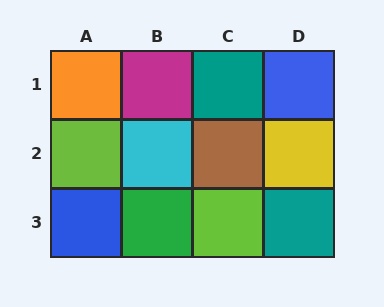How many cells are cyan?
1 cell is cyan.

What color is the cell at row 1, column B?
Magenta.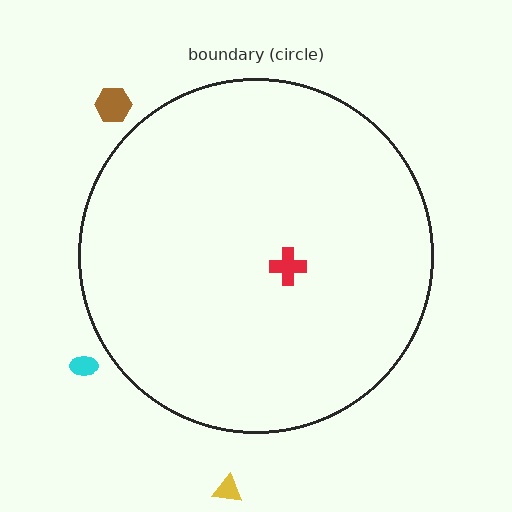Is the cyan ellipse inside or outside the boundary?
Outside.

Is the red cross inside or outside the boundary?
Inside.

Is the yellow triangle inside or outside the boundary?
Outside.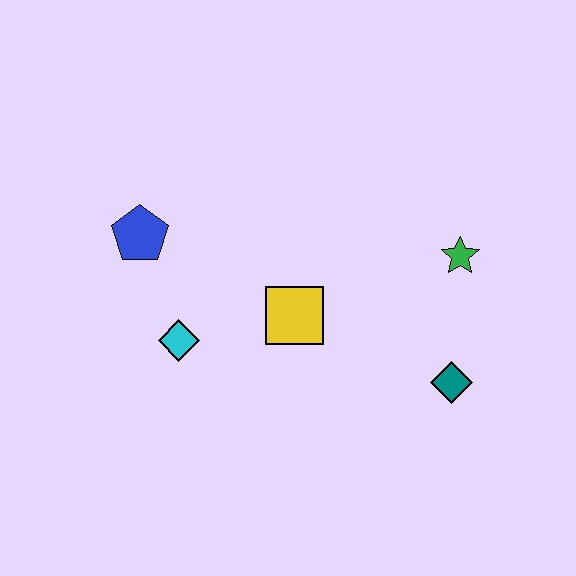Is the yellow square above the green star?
No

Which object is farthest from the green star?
The blue pentagon is farthest from the green star.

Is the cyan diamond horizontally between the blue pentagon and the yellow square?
Yes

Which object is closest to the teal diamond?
The green star is closest to the teal diamond.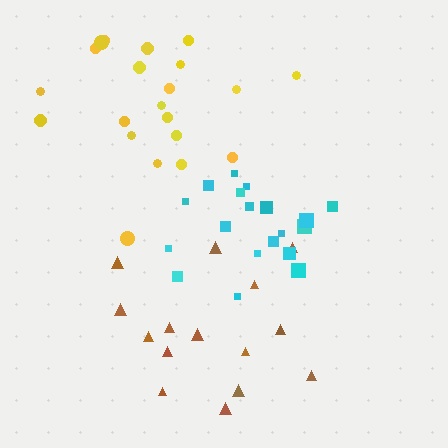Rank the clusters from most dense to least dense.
cyan, yellow, brown.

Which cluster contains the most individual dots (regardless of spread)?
Yellow (21).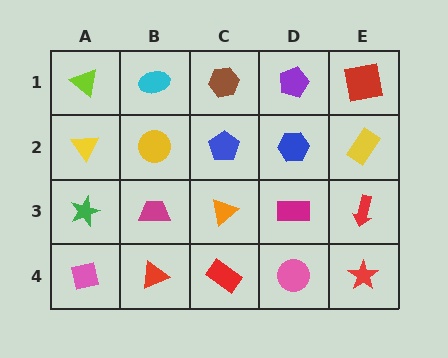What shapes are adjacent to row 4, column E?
A red arrow (row 3, column E), a pink circle (row 4, column D).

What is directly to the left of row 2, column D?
A blue pentagon.